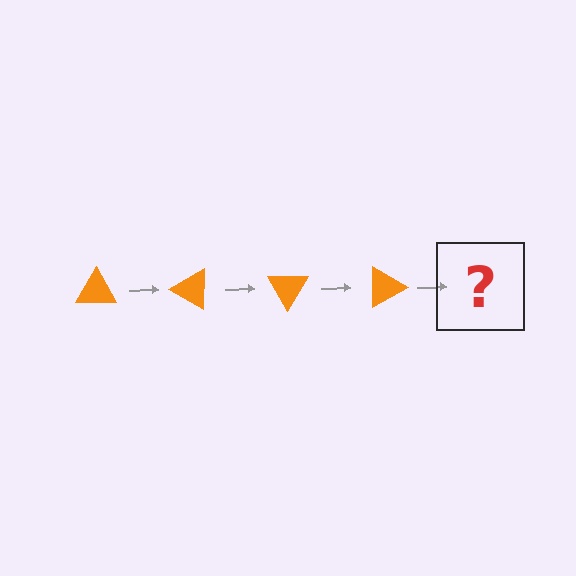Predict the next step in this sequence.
The next step is an orange triangle rotated 120 degrees.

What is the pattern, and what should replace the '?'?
The pattern is that the triangle rotates 30 degrees each step. The '?' should be an orange triangle rotated 120 degrees.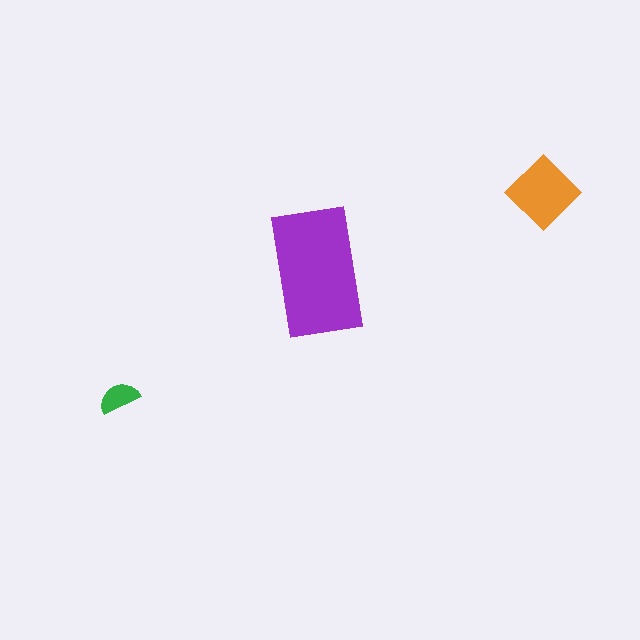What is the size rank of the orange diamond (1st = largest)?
2nd.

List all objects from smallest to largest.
The green semicircle, the orange diamond, the purple rectangle.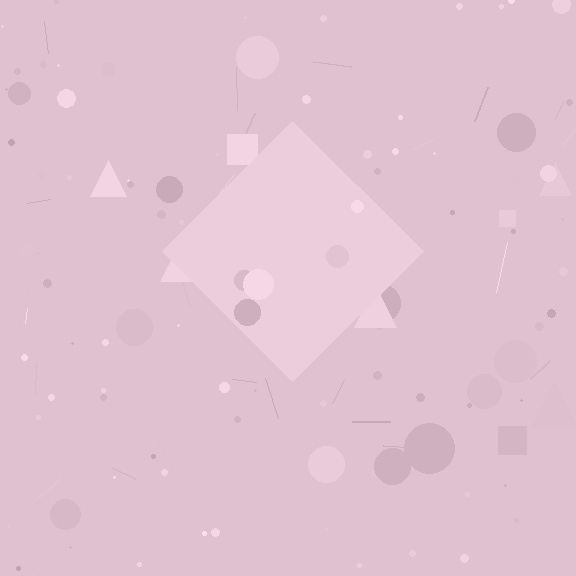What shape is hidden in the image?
A diamond is hidden in the image.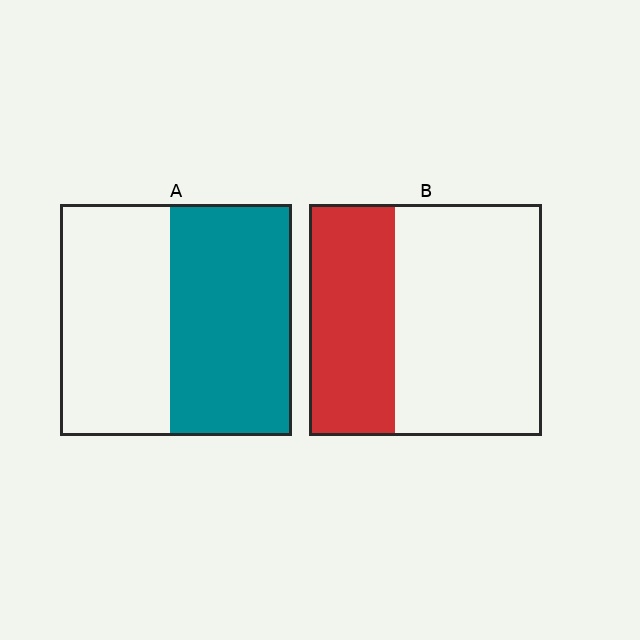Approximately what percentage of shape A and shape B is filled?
A is approximately 55% and B is approximately 35%.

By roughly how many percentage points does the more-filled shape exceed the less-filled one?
By roughly 15 percentage points (A over B).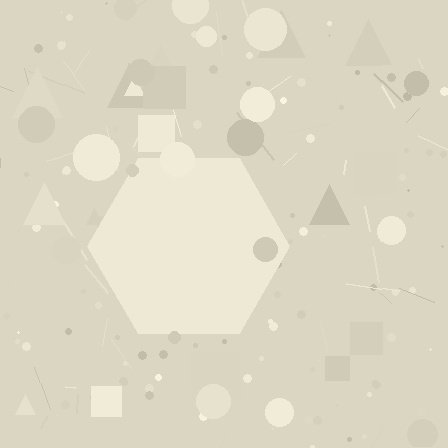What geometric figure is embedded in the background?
A hexagon is embedded in the background.